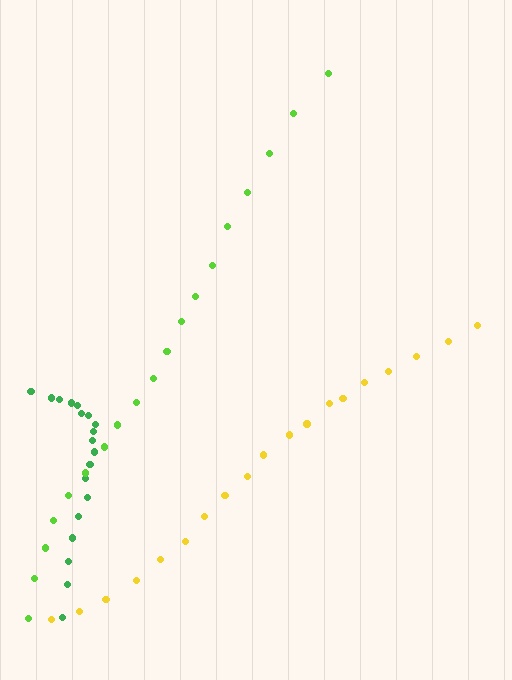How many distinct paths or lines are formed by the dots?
There are 3 distinct paths.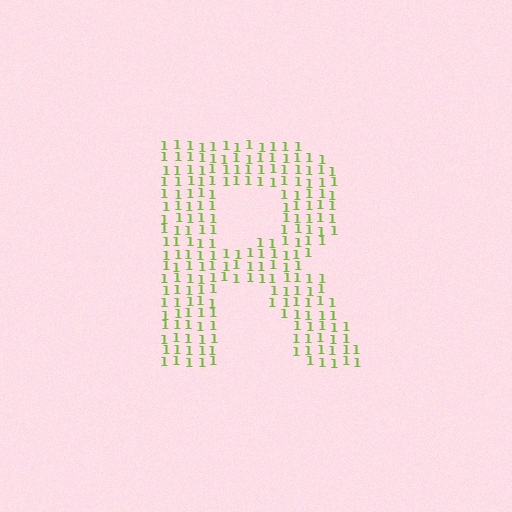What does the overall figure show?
The overall figure shows the letter R.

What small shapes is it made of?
It is made of small digit 1's.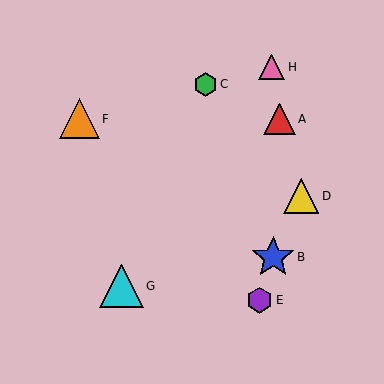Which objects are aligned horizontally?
Objects A, F are aligned horizontally.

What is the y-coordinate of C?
Object C is at y≈84.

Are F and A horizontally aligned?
Yes, both are at y≈119.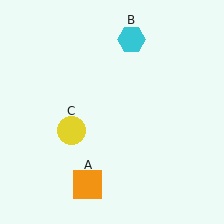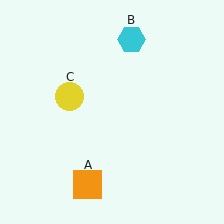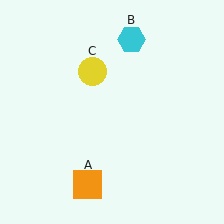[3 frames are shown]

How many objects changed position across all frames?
1 object changed position: yellow circle (object C).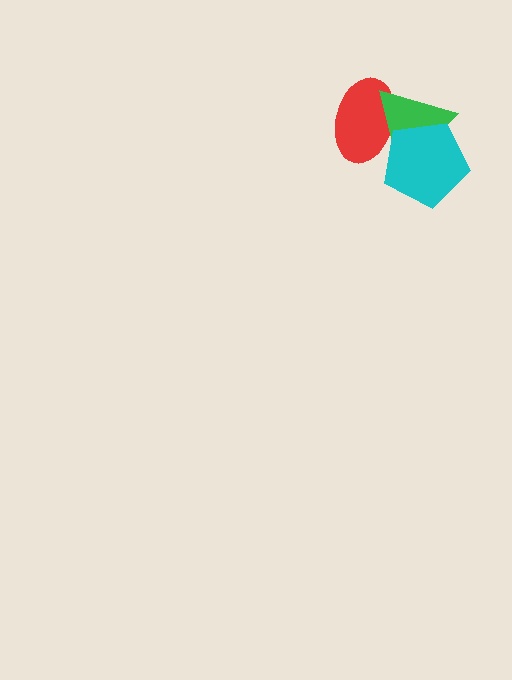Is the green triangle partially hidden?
Yes, it is partially covered by another shape.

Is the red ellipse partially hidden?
Yes, it is partially covered by another shape.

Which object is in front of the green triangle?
The cyan pentagon is in front of the green triangle.